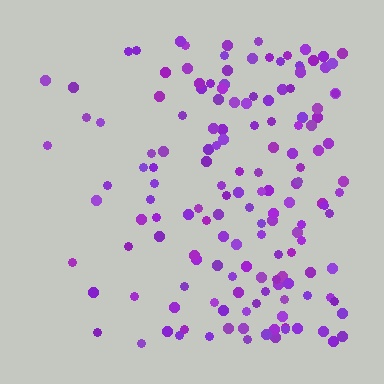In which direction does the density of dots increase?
From left to right, with the right side densest.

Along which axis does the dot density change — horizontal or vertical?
Horizontal.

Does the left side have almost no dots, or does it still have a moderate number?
Still a moderate number, just noticeably fewer than the right.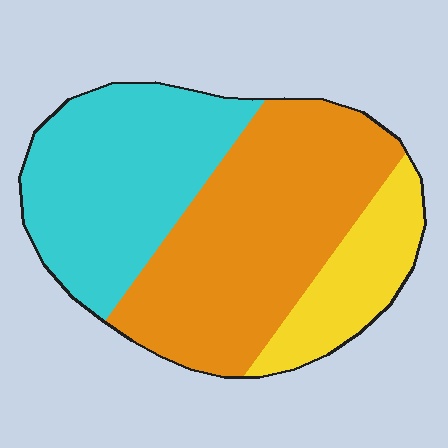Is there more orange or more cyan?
Orange.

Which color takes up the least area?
Yellow, at roughly 15%.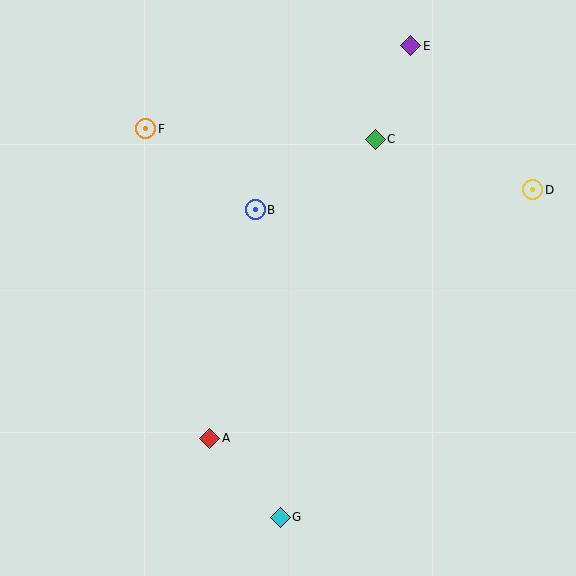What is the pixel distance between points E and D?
The distance between E and D is 188 pixels.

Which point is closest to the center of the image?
Point B at (255, 210) is closest to the center.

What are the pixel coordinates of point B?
Point B is at (255, 210).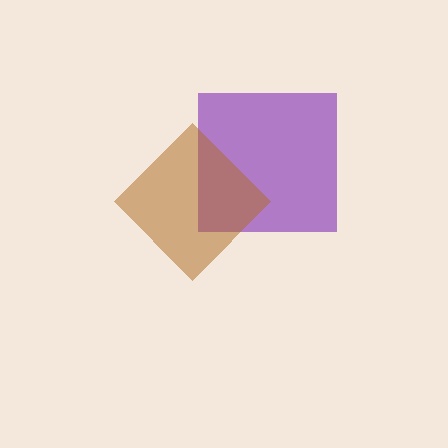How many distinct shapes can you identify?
There are 2 distinct shapes: a purple square, a brown diamond.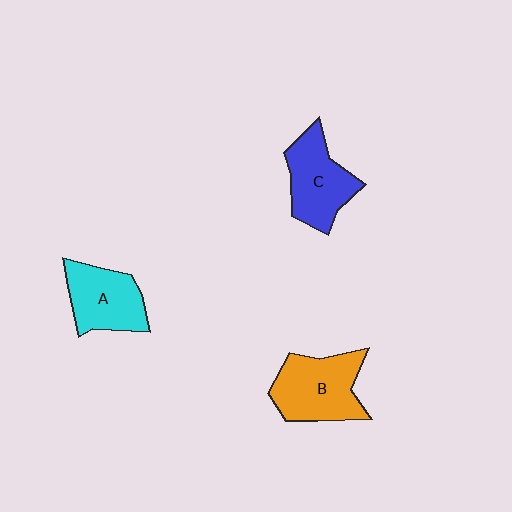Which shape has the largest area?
Shape B (orange).